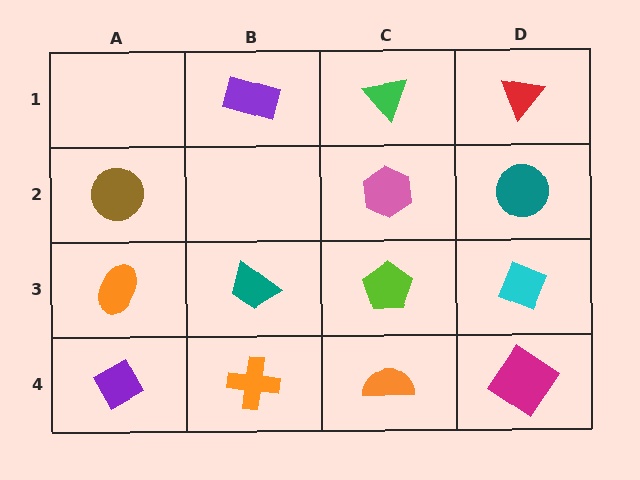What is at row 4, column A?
A purple diamond.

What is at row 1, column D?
A red triangle.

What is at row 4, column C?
An orange semicircle.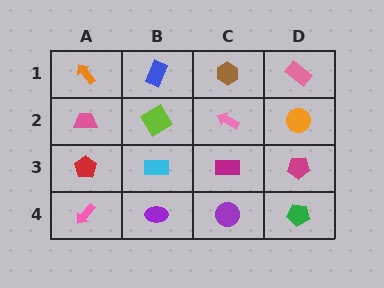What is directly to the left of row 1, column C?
A blue rectangle.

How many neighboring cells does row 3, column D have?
3.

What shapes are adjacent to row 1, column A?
A pink trapezoid (row 2, column A), a blue rectangle (row 1, column B).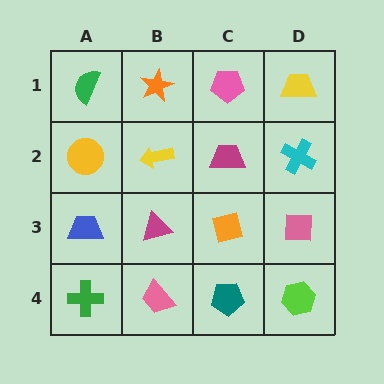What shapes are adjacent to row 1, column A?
A yellow circle (row 2, column A), an orange star (row 1, column B).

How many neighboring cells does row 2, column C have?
4.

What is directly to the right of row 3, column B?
An orange diamond.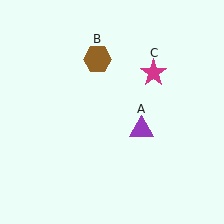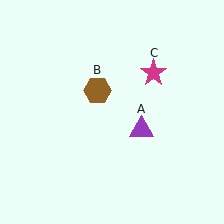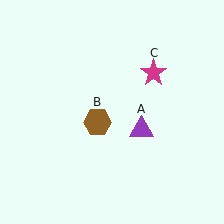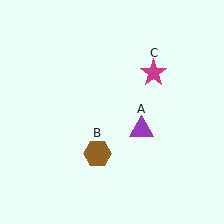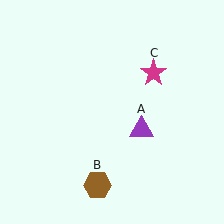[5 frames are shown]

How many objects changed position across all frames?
1 object changed position: brown hexagon (object B).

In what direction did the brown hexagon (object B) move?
The brown hexagon (object B) moved down.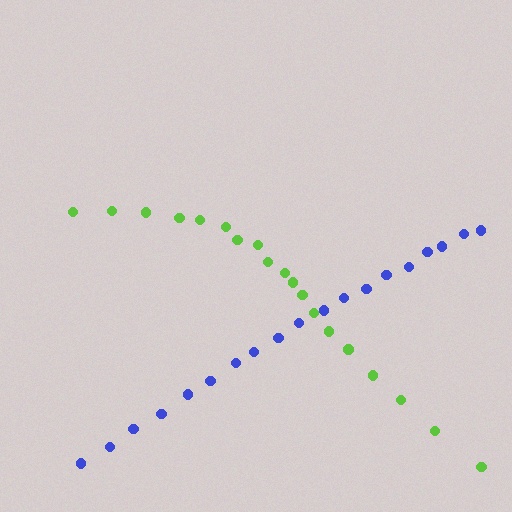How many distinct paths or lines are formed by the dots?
There are 2 distinct paths.